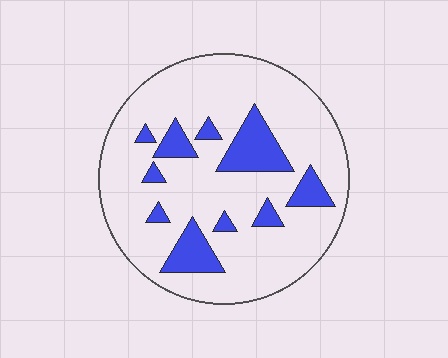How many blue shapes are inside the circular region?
10.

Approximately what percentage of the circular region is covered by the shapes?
Approximately 20%.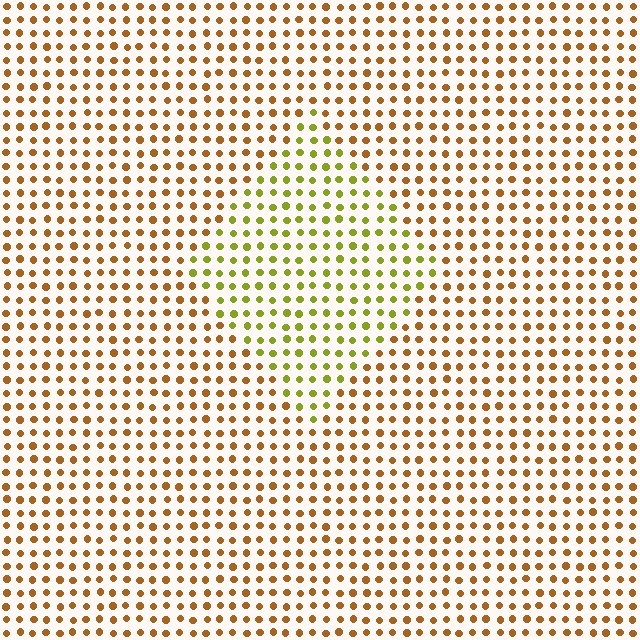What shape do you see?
I see a diamond.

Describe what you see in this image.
The image is filled with small brown elements in a uniform arrangement. A diamond-shaped region is visible where the elements are tinted to a slightly different hue, forming a subtle color boundary.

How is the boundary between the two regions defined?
The boundary is defined purely by a slight shift in hue (about 45 degrees). Spacing, size, and orientation are identical on both sides.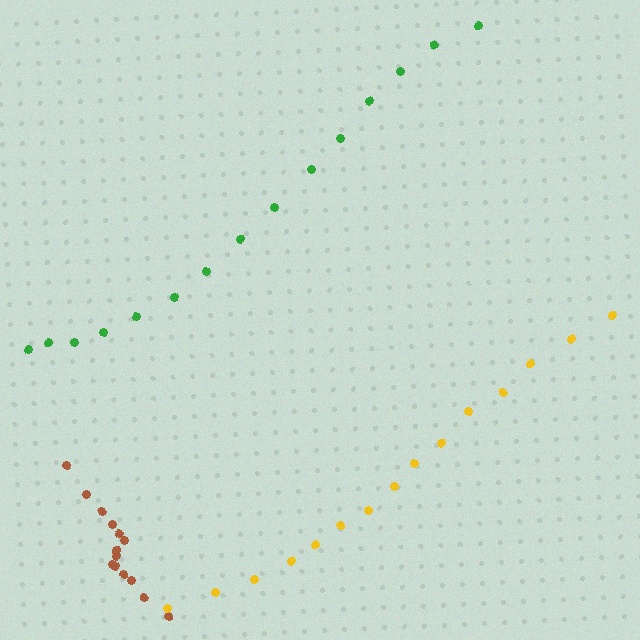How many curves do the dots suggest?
There are 3 distinct paths.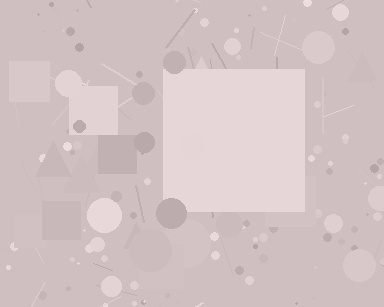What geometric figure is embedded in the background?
A square is embedded in the background.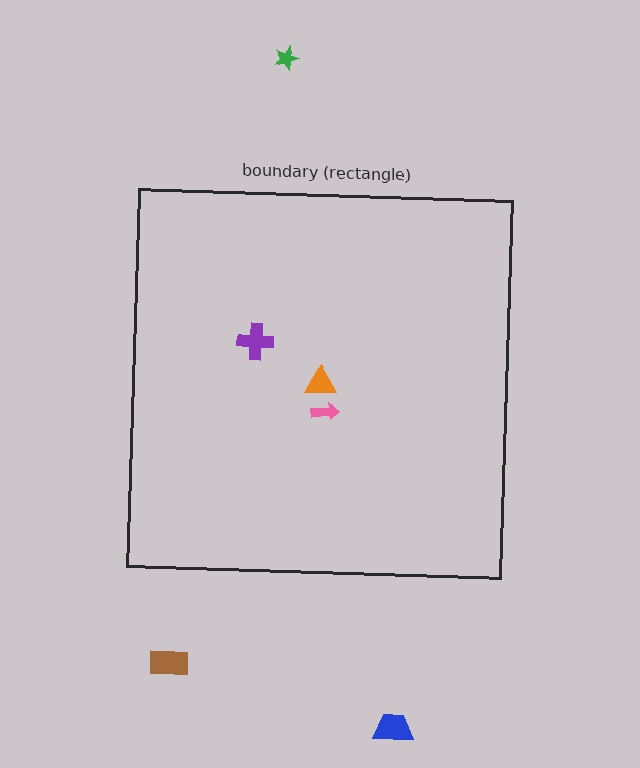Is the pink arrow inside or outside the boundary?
Inside.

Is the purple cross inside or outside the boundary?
Inside.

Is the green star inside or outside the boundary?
Outside.